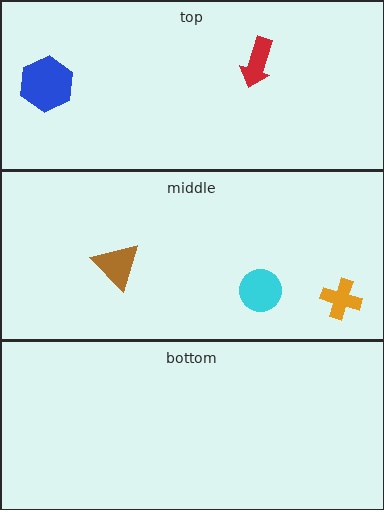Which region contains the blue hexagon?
The top region.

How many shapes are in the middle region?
3.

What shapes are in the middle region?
The orange cross, the brown triangle, the cyan circle.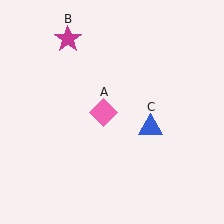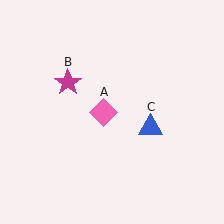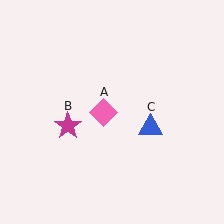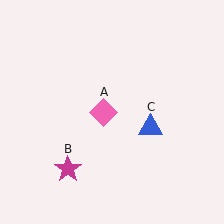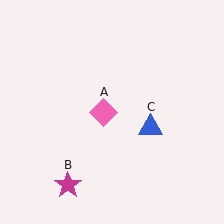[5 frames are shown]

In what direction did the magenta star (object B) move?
The magenta star (object B) moved down.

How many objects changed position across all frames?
1 object changed position: magenta star (object B).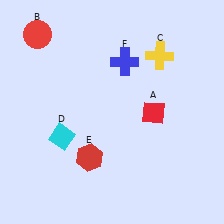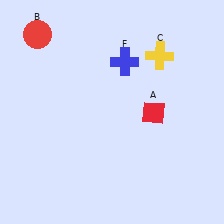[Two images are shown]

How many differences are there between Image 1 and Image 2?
There are 2 differences between the two images.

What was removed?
The red hexagon (E), the cyan diamond (D) were removed in Image 2.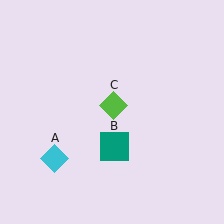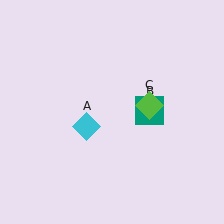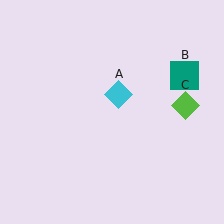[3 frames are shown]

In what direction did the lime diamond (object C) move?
The lime diamond (object C) moved right.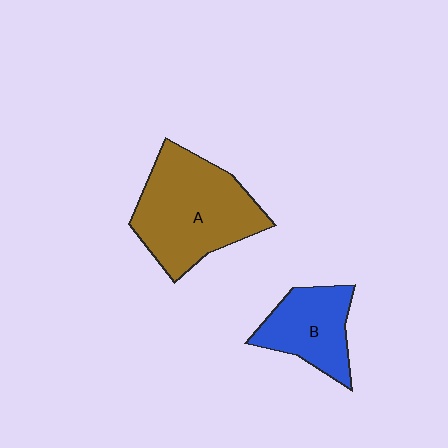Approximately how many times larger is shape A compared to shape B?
Approximately 1.7 times.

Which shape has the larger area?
Shape A (brown).